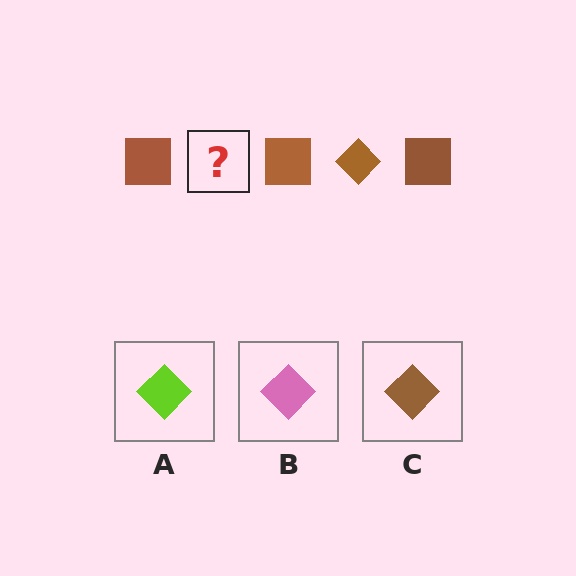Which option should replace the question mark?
Option C.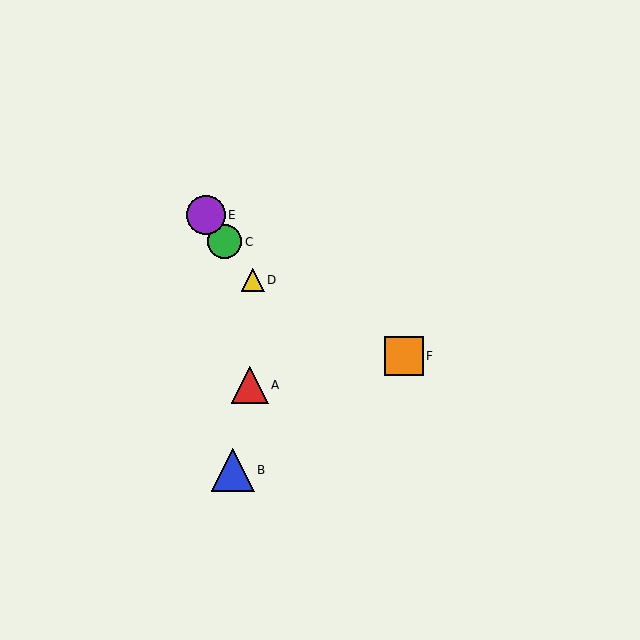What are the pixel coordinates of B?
Object B is at (233, 470).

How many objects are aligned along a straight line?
3 objects (C, D, E) are aligned along a straight line.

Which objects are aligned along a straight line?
Objects C, D, E are aligned along a straight line.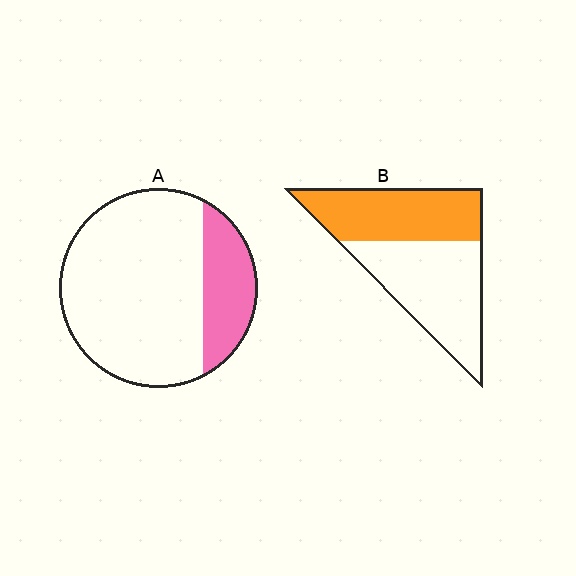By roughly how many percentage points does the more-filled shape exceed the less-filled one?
By roughly 25 percentage points (B over A).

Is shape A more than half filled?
No.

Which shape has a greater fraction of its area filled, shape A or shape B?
Shape B.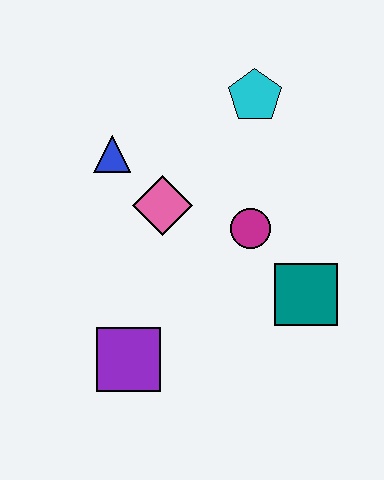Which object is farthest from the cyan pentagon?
The purple square is farthest from the cyan pentagon.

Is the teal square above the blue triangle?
No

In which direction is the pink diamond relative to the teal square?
The pink diamond is to the left of the teal square.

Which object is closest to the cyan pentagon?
The magenta circle is closest to the cyan pentagon.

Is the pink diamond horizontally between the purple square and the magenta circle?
Yes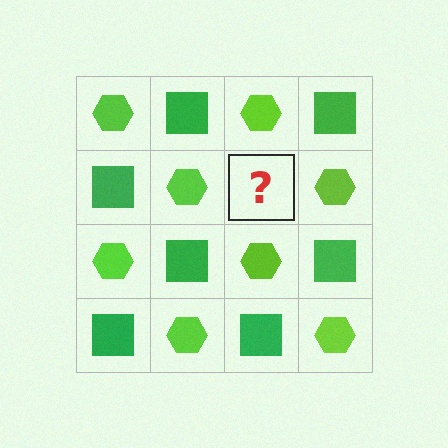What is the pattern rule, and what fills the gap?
The rule is that it alternates lime hexagon and green square in a checkerboard pattern. The gap should be filled with a green square.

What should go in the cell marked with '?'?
The missing cell should contain a green square.